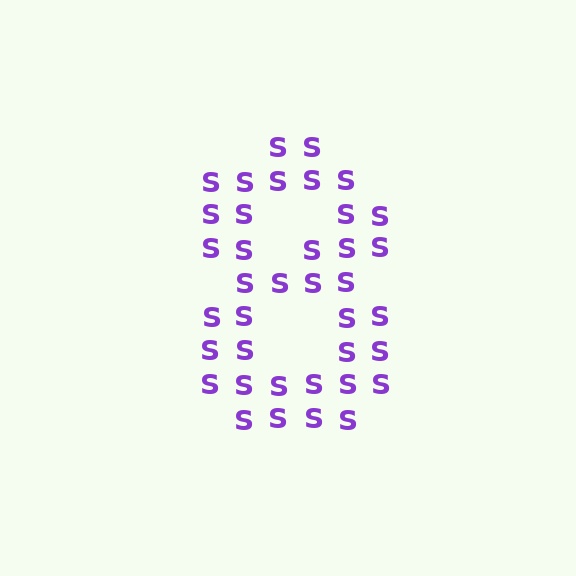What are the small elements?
The small elements are letter S's.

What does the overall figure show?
The overall figure shows the digit 8.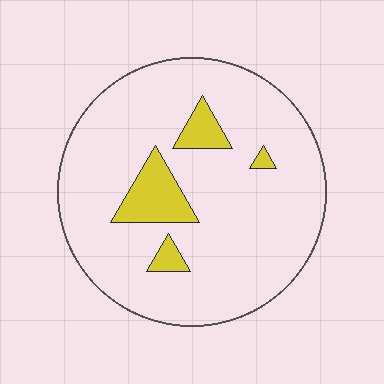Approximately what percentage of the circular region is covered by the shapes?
Approximately 10%.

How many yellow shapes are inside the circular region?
4.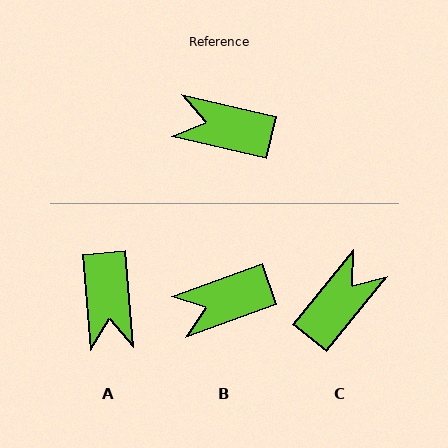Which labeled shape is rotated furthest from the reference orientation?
C, about 116 degrees away.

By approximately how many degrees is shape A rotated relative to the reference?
Approximately 108 degrees counter-clockwise.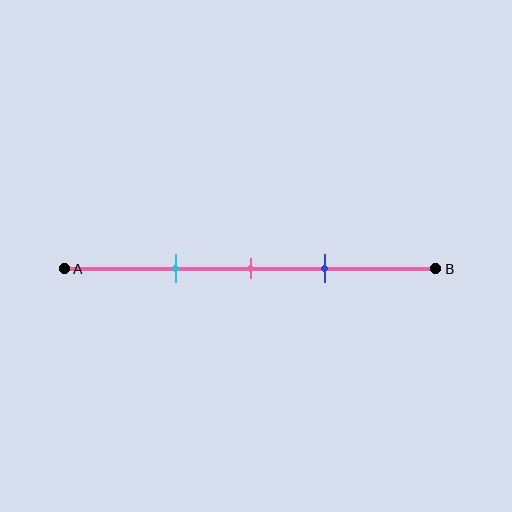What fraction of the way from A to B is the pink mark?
The pink mark is approximately 50% (0.5) of the way from A to B.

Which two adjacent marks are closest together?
The pink and blue marks are the closest adjacent pair.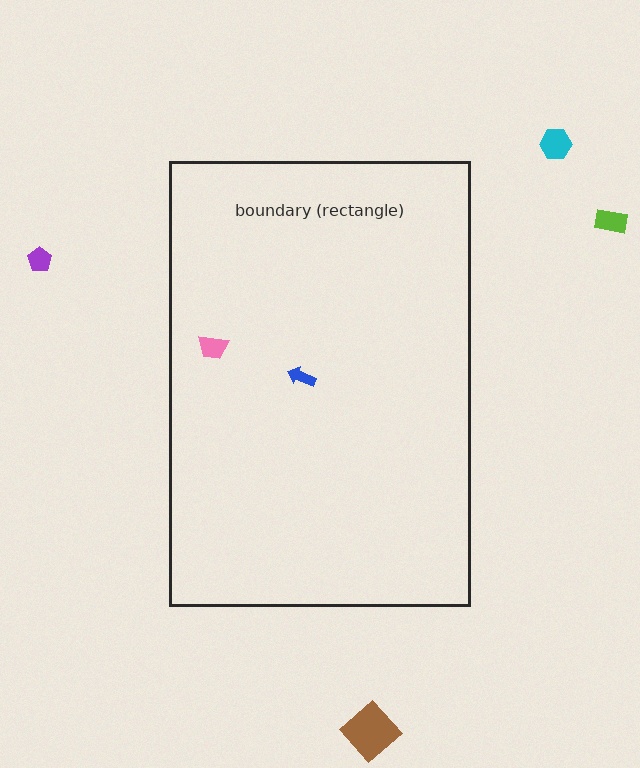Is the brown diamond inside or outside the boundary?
Outside.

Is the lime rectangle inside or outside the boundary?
Outside.